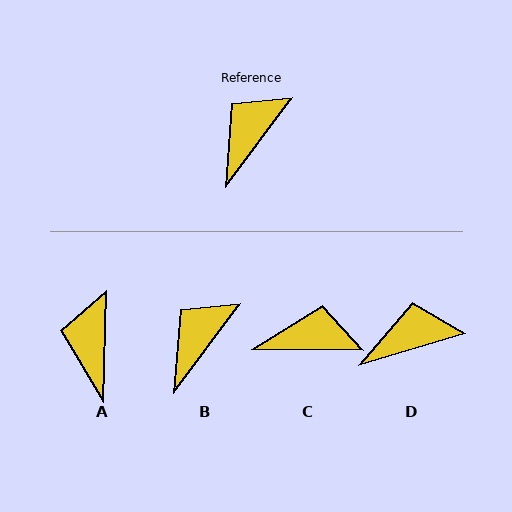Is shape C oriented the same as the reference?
No, it is off by about 54 degrees.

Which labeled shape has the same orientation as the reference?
B.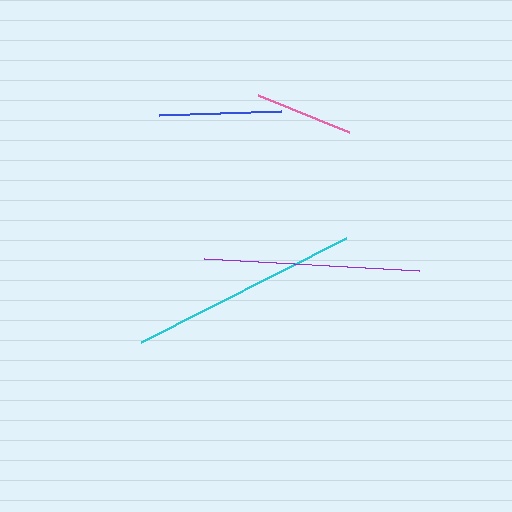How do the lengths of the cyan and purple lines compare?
The cyan and purple lines are approximately the same length.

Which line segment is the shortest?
The pink line is the shortest at approximately 99 pixels.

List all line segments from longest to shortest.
From longest to shortest: cyan, purple, blue, pink.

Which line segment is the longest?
The cyan line is the longest at approximately 230 pixels.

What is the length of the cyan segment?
The cyan segment is approximately 230 pixels long.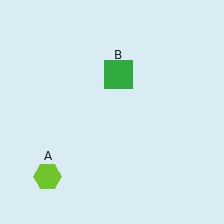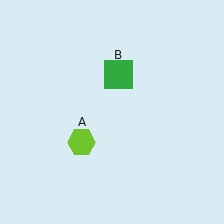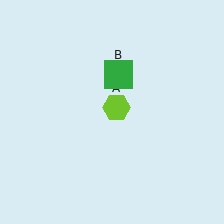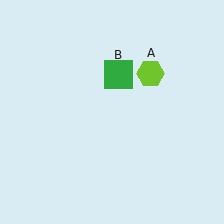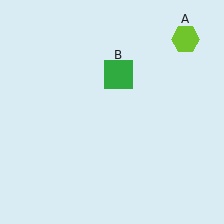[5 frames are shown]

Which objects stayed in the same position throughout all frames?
Green square (object B) remained stationary.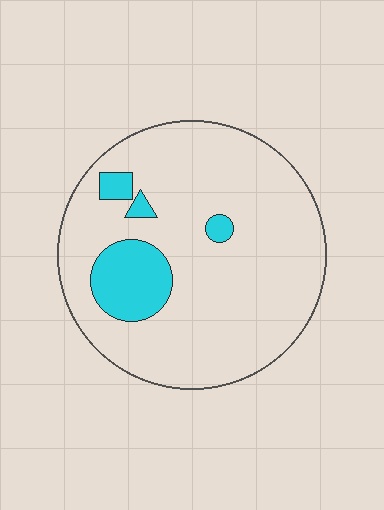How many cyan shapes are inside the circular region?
4.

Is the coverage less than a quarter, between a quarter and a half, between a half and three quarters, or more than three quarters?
Less than a quarter.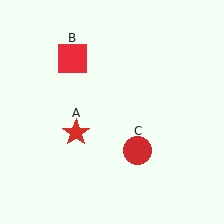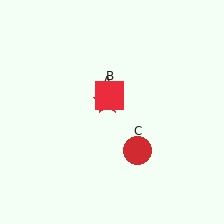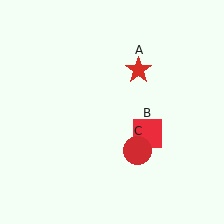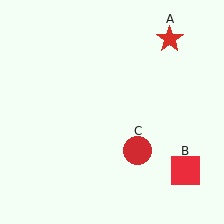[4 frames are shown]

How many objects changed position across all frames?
2 objects changed position: red star (object A), red square (object B).